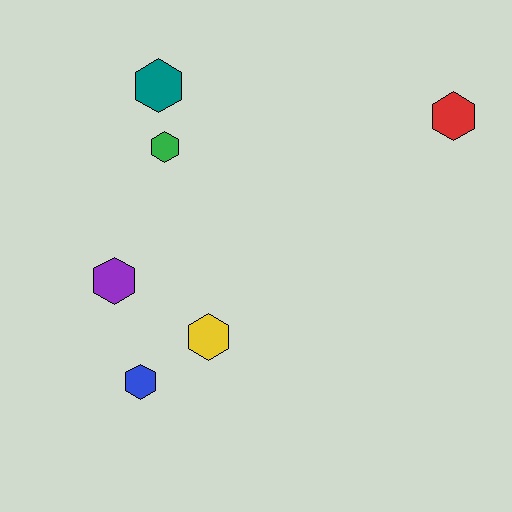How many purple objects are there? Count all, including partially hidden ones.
There is 1 purple object.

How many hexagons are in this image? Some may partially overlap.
There are 6 hexagons.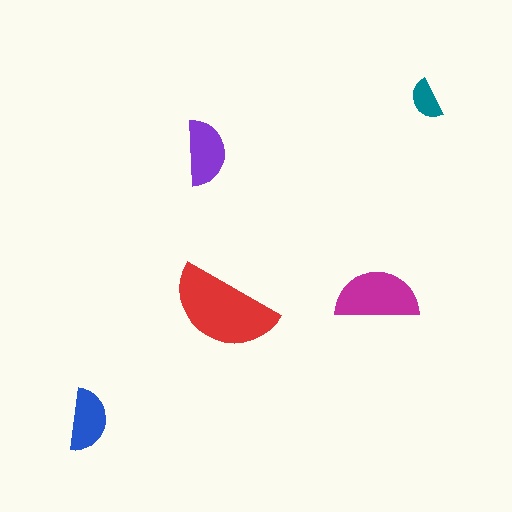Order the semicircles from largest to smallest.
the red one, the magenta one, the purple one, the blue one, the teal one.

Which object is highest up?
The teal semicircle is topmost.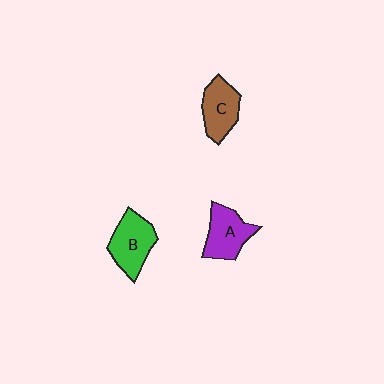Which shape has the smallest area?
Shape C (brown).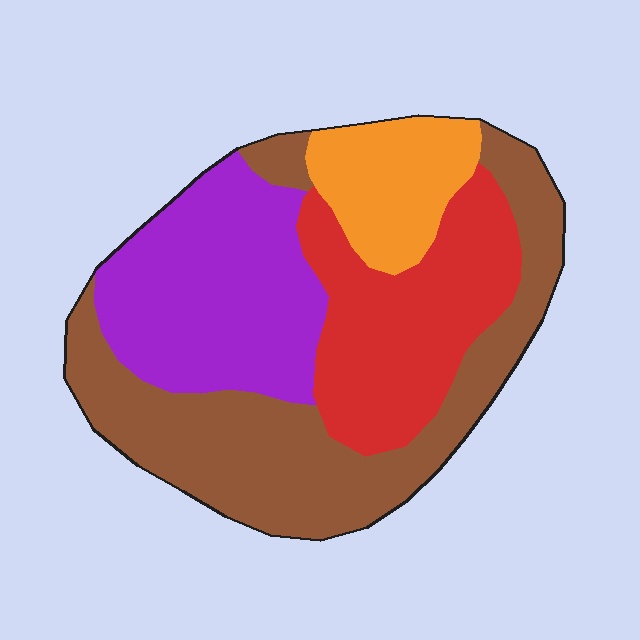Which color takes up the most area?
Brown, at roughly 35%.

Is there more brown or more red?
Brown.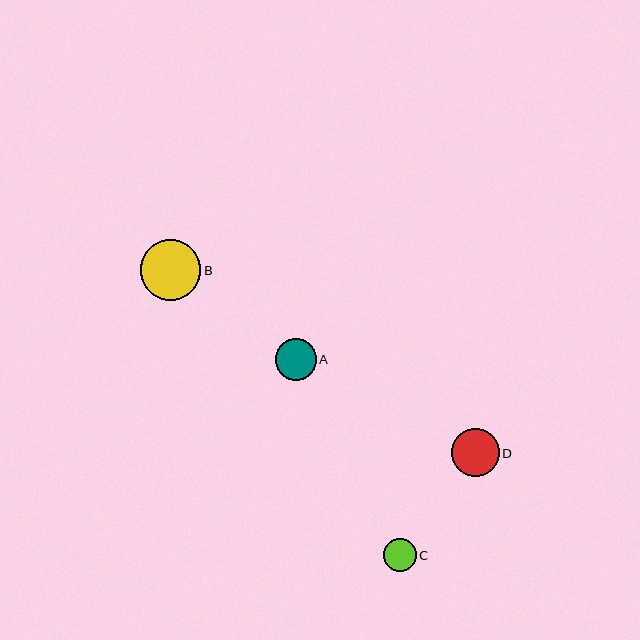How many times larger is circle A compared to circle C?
Circle A is approximately 1.3 times the size of circle C.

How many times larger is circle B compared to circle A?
Circle B is approximately 1.5 times the size of circle A.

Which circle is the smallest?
Circle C is the smallest with a size of approximately 33 pixels.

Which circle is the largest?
Circle B is the largest with a size of approximately 61 pixels.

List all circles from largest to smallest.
From largest to smallest: B, D, A, C.